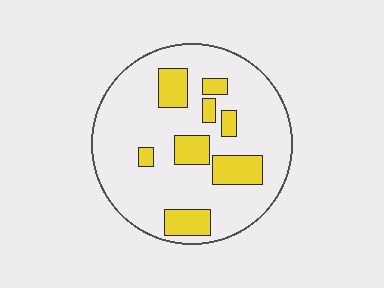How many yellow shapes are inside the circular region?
8.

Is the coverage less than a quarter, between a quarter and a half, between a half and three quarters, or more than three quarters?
Less than a quarter.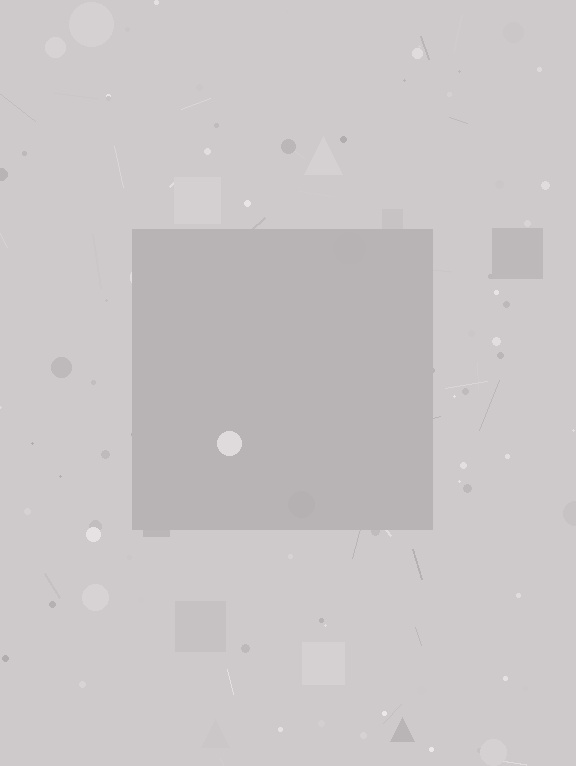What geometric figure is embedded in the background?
A square is embedded in the background.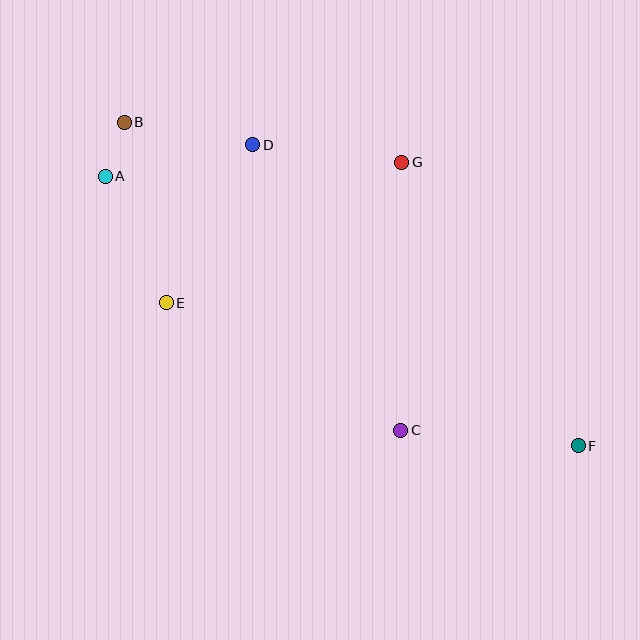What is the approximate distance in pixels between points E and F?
The distance between E and F is approximately 436 pixels.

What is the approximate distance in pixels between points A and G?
The distance between A and G is approximately 297 pixels.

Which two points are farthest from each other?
Points B and F are farthest from each other.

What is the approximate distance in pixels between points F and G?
The distance between F and G is approximately 334 pixels.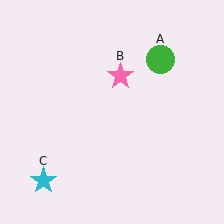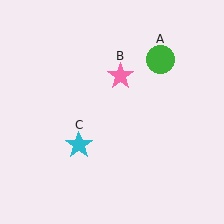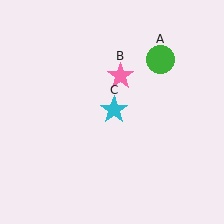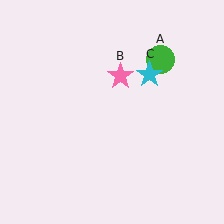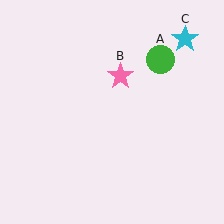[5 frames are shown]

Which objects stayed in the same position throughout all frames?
Green circle (object A) and pink star (object B) remained stationary.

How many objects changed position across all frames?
1 object changed position: cyan star (object C).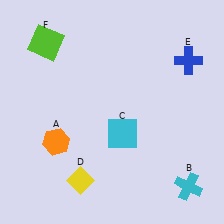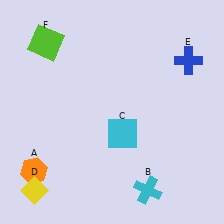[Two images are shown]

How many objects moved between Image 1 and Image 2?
3 objects moved between the two images.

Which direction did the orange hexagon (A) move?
The orange hexagon (A) moved down.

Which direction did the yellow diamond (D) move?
The yellow diamond (D) moved left.